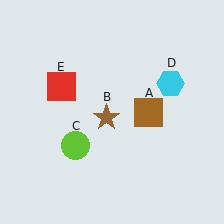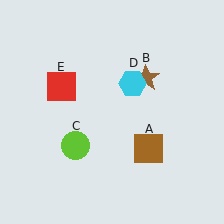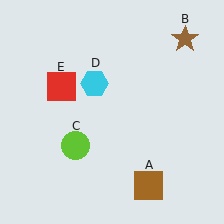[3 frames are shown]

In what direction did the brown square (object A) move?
The brown square (object A) moved down.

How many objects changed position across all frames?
3 objects changed position: brown square (object A), brown star (object B), cyan hexagon (object D).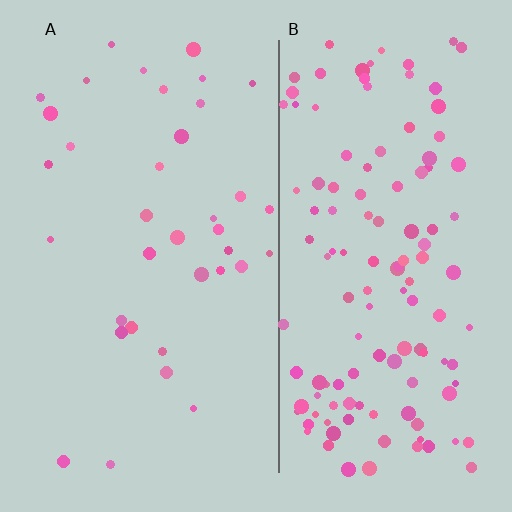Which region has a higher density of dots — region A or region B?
B (the right).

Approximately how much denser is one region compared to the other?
Approximately 3.6× — region B over region A.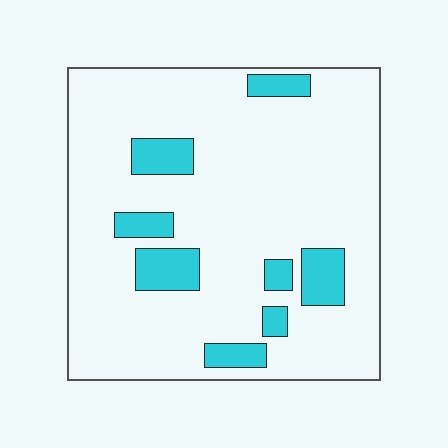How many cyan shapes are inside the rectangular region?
8.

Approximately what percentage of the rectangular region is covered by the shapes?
Approximately 15%.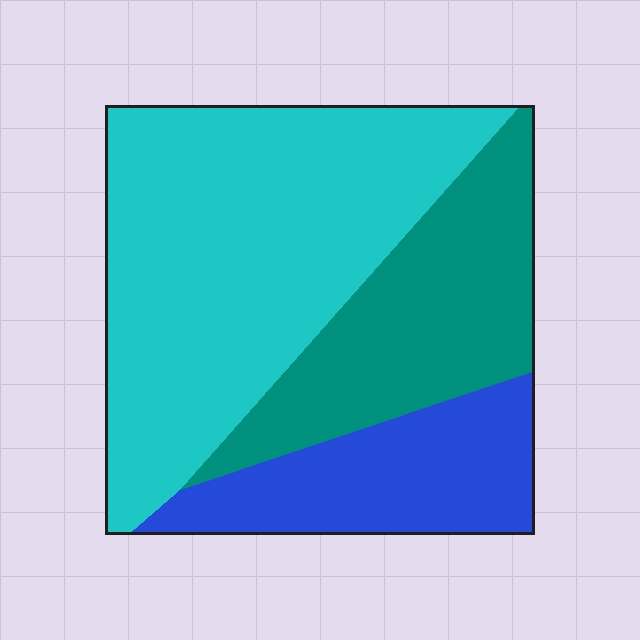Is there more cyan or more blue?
Cyan.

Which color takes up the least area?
Blue, at roughly 20%.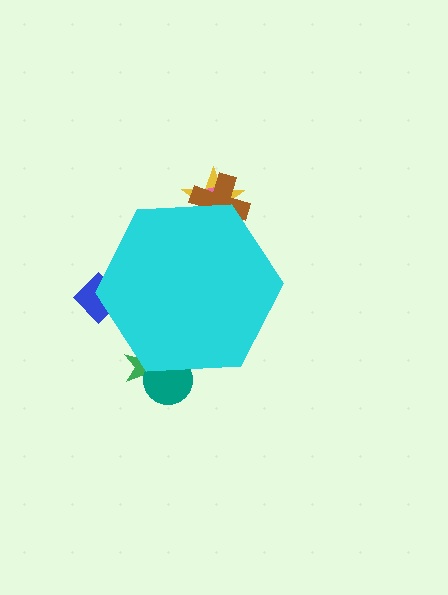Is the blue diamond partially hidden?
Yes, the blue diamond is partially hidden behind the cyan hexagon.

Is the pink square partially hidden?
Yes, the pink square is partially hidden behind the cyan hexagon.